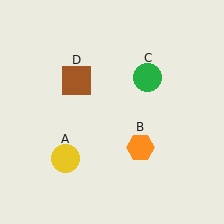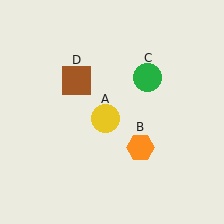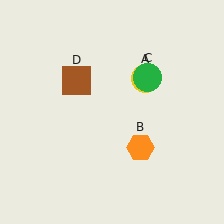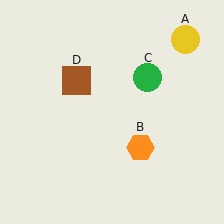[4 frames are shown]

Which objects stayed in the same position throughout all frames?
Orange hexagon (object B) and green circle (object C) and brown square (object D) remained stationary.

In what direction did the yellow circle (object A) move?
The yellow circle (object A) moved up and to the right.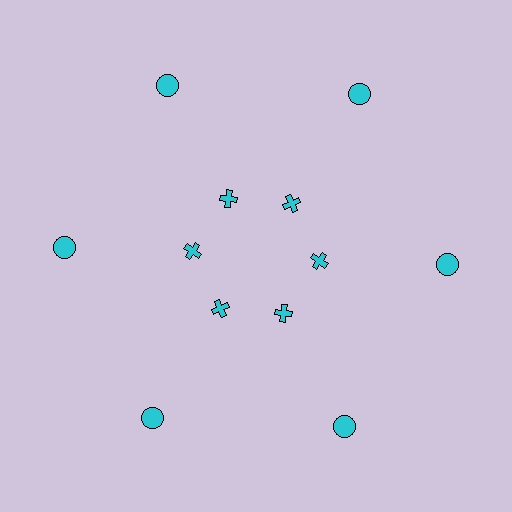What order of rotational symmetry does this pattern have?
This pattern has 6-fold rotational symmetry.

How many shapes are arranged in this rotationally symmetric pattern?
There are 12 shapes, arranged in 6 groups of 2.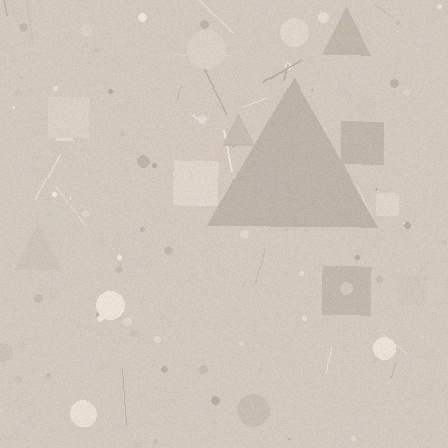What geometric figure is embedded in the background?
A triangle is embedded in the background.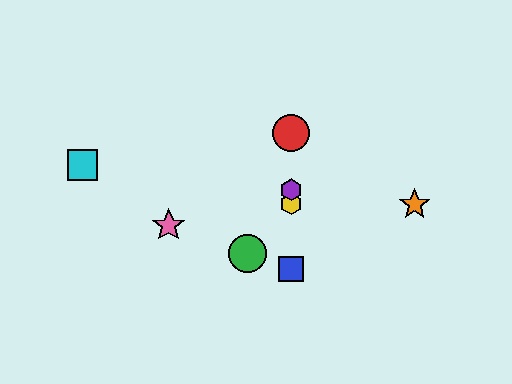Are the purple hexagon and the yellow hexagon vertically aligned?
Yes, both are at x≈291.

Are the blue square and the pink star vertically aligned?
No, the blue square is at x≈291 and the pink star is at x≈169.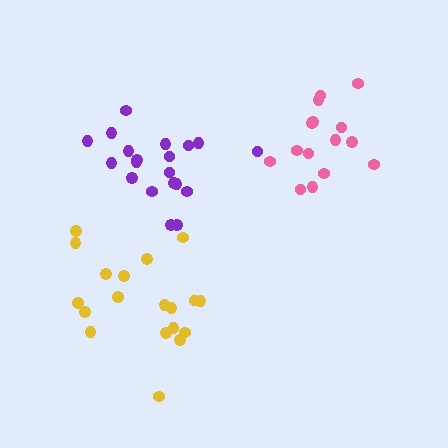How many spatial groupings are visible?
There are 3 spatial groupings.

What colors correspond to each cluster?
The clusters are colored: yellow, pink, purple.